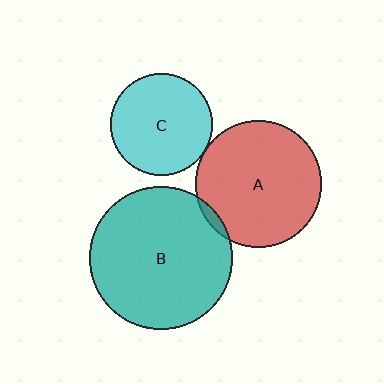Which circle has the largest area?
Circle B (teal).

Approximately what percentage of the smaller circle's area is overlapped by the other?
Approximately 5%.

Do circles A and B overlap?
Yes.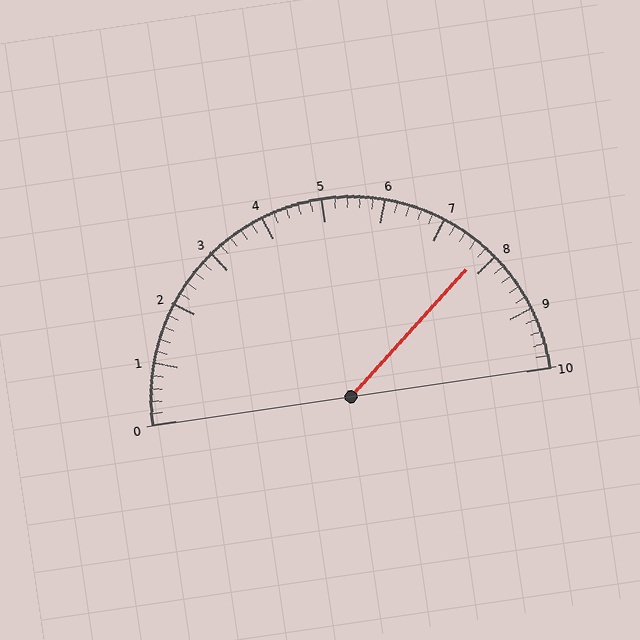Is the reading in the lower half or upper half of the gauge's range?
The reading is in the upper half of the range (0 to 10).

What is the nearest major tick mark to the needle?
The nearest major tick mark is 8.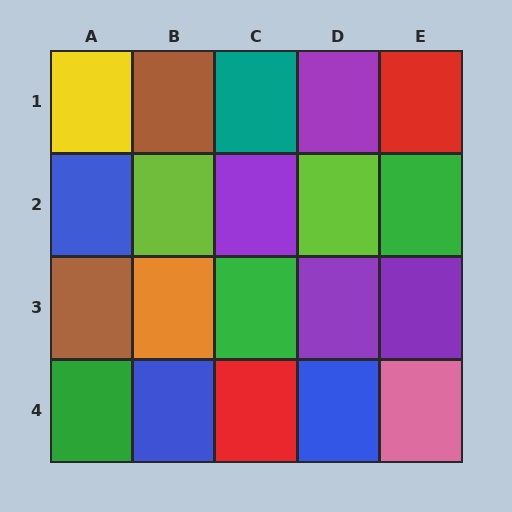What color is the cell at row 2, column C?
Purple.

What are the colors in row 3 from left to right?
Brown, orange, green, purple, purple.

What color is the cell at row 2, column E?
Green.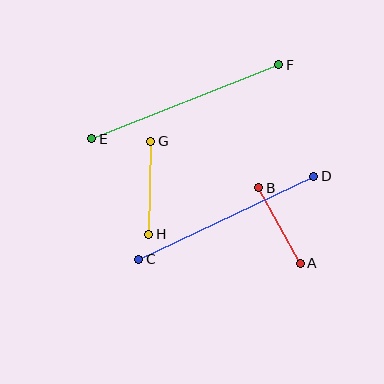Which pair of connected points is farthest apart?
Points E and F are farthest apart.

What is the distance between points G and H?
The distance is approximately 93 pixels.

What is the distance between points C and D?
The distance is approximately 193 pixels.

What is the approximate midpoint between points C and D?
The midpoint is at approximately (226, 218) pixels.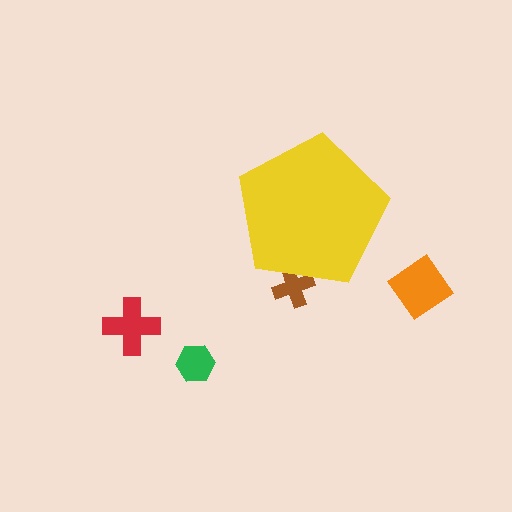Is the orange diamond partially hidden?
No, the orange diamond is fully visible.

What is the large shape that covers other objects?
A yellow pentagon.